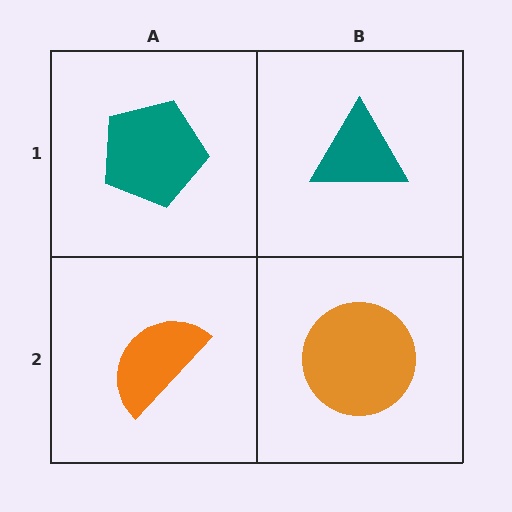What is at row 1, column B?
A teal triangle.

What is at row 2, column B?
An orange circle.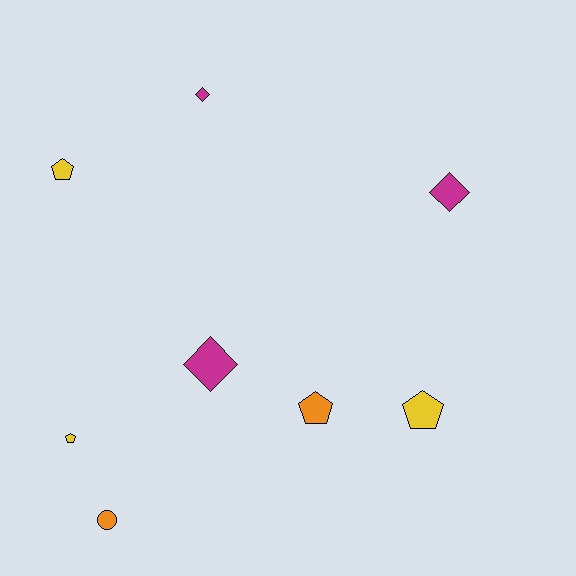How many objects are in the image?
There are 8 objects.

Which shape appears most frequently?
Pentagon, with 4 objects.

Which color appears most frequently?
Yellow, with 3 objects.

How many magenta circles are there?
There are no magenta circles.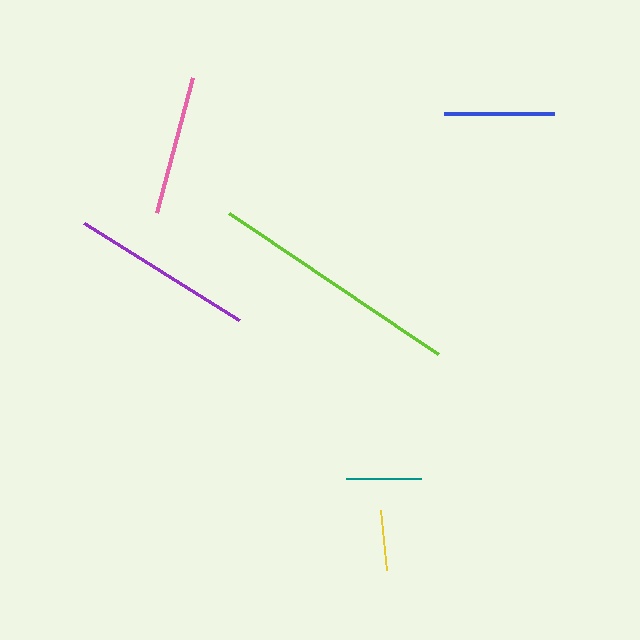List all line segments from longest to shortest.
From longest to shortest: lime, purple, pink, blue, teal, yellow.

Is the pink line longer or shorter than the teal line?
The pink line is longer than the teal line.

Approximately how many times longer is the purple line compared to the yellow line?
The purple line is approximately 3.0 times the length of the yellow line.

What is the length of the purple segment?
The purple segment is approximately 183 pixels long.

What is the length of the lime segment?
The lime segment is approximately 252 pixels long.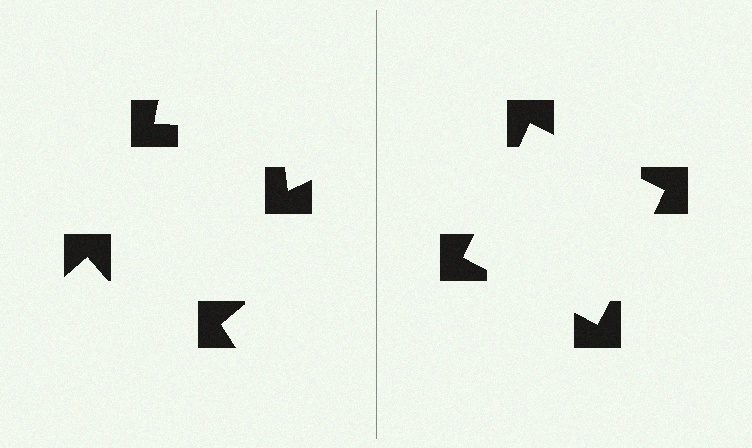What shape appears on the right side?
An illusory square.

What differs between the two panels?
The notched squares are positioned identically on both sides; only the wedge orientations differ. On the right they align to a square; on the left they are misaligned.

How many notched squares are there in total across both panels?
8 — 4 on each side.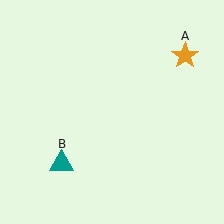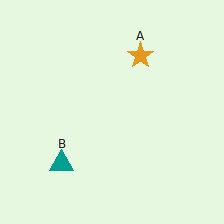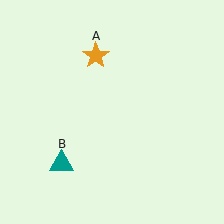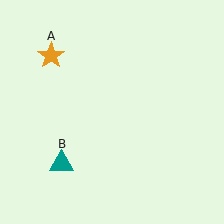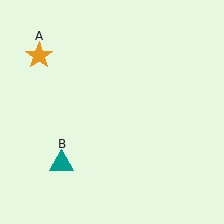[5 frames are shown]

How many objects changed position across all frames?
1 object changed position: orange star (object A).